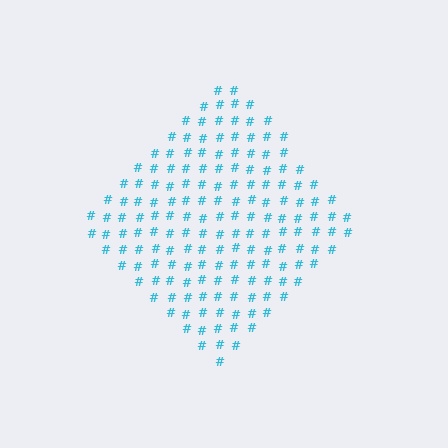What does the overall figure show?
The overall figure shows a diamond.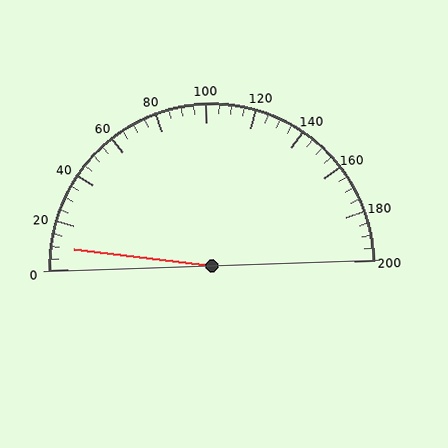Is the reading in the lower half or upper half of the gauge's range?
The reading is in the lower half of the range (0 to 200).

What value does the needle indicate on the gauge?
The needle indicates approximately 10.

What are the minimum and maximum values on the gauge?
The gauge ranges from 0 to 200.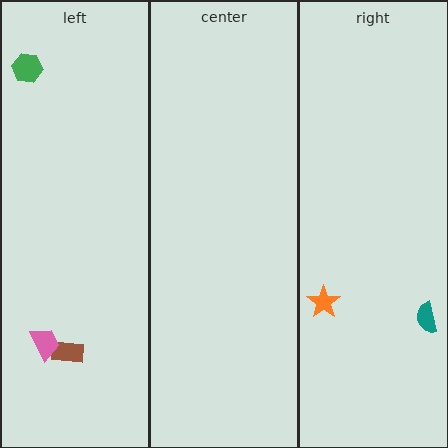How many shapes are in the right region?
2.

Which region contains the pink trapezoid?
The left region.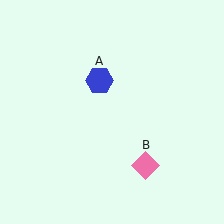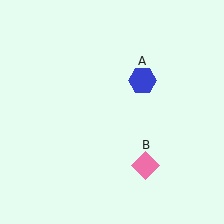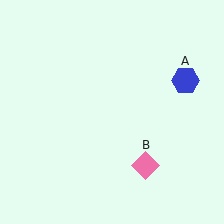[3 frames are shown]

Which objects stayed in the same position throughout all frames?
Pink diamond (object B) remained stationary.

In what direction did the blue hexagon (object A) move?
The blue hexagon (object A) moved right.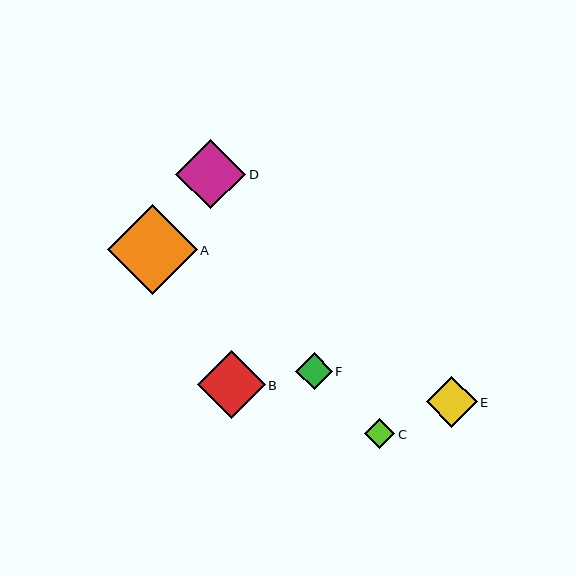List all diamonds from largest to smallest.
From largest to smallest: A, D, B, E, F, C.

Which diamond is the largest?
Diamond A is the largest with a size of approximately 90 pixels.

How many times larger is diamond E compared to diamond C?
Diamond E is approximately 1.7 times the size of diamond C.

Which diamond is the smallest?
Diamond C is the smallest with a size of approximately 30 pixels.